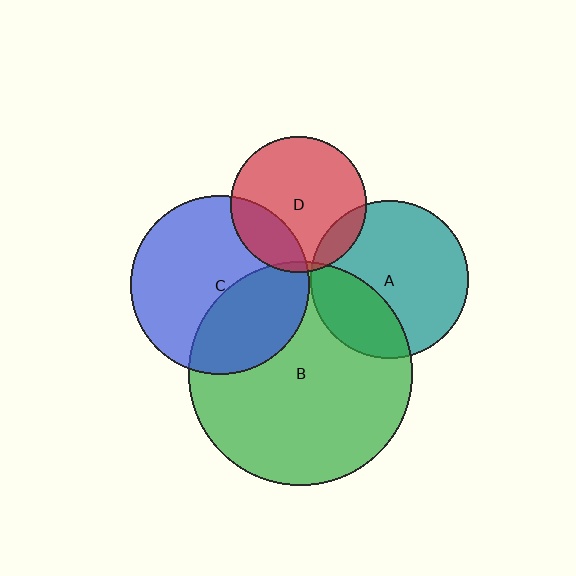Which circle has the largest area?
Circle B (green).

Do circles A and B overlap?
Yes.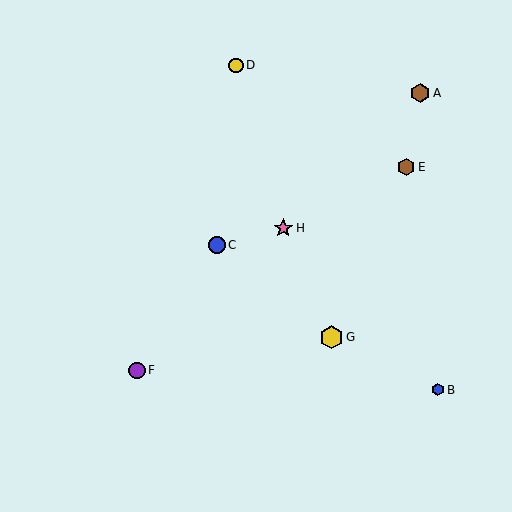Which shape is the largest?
The yellow hexagon (labeled G) is the largest.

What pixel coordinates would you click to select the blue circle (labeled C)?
Click at (217, 245) to select the blue circle C.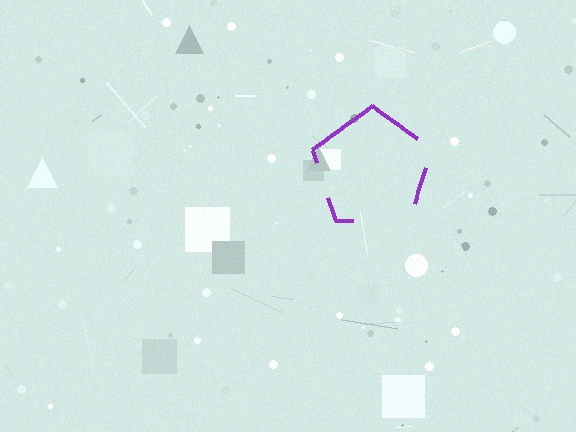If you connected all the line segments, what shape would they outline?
They would outline a pentagon.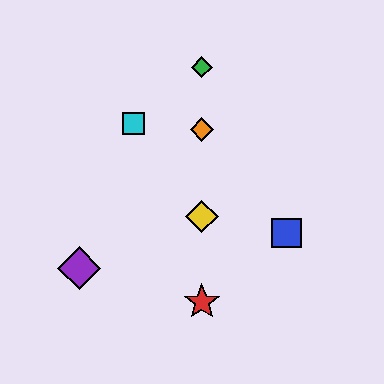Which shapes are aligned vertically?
The red star, the green diamond, the yellow diamond, the orange diamond are aligned vertically.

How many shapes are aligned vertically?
4 shapes (the red star, the green diamond, the yellow diamond, the orange diamond) are aligned vertically.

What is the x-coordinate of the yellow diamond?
The yellow diamond is at x≈202.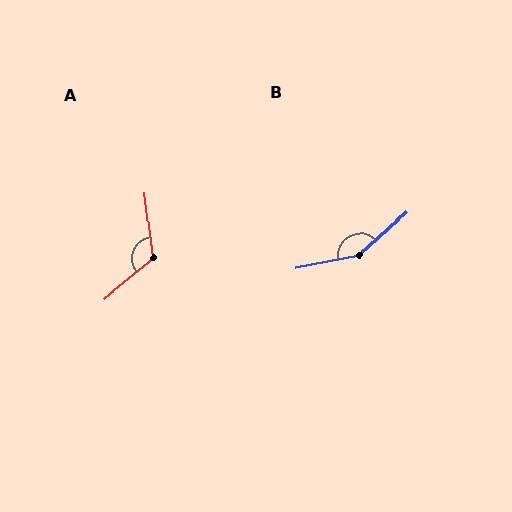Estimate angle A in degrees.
Approximately 122 degrees.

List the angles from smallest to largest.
A (122°), B (149°).